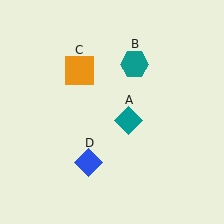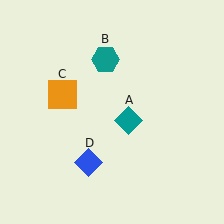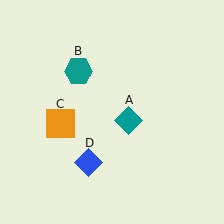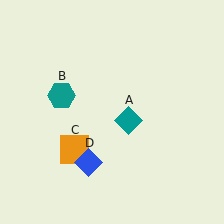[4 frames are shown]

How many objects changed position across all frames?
2 objects changed position: teal hexagon (object B), orange square (object C).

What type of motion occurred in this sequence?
The teal hexagon (object B), orange square (object C) rotated counterclockwise around the center of the scene.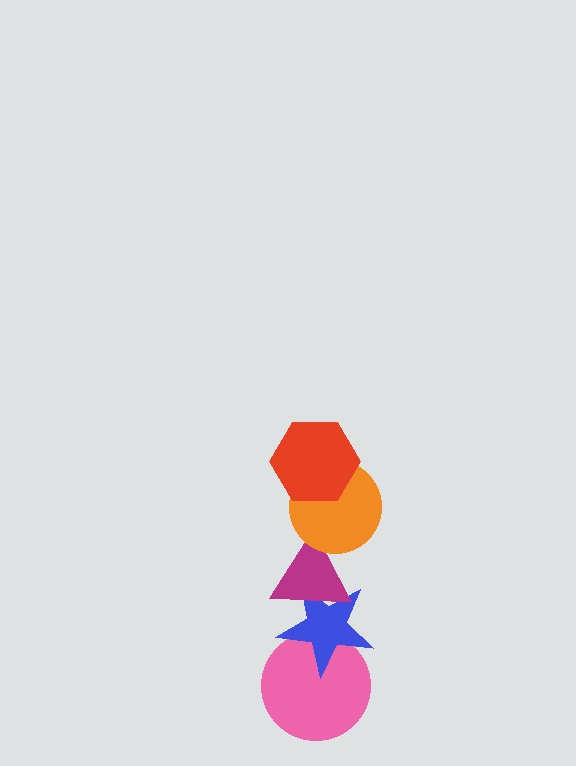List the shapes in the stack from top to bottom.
From top to bottom: the red hexagon, the orange circle, the magenta triangle, the blue star, the pink circle.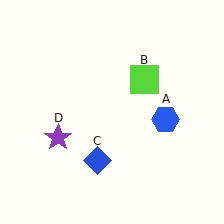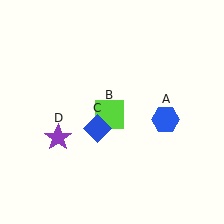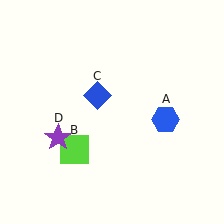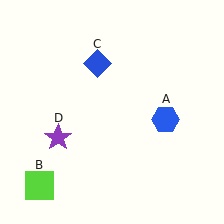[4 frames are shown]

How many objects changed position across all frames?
2 objects changed position: lime square (object B), blue diamond (object C).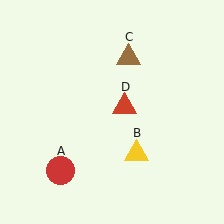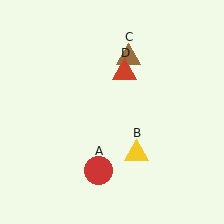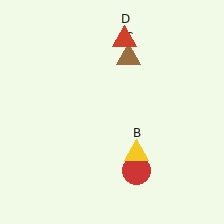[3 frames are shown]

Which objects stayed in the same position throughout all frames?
Yellow triangle (object B) and brown triangle (object C) remained stationary.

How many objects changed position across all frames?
2 objects changed position: red circle (object A), red triangle (object D).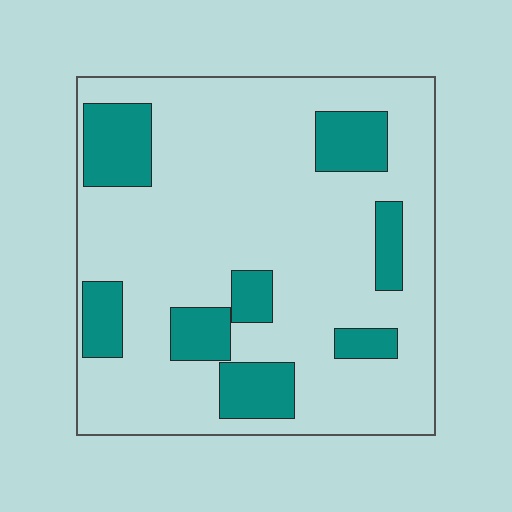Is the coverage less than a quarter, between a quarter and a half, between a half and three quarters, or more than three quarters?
Less than a quarter.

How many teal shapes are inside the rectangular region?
8.